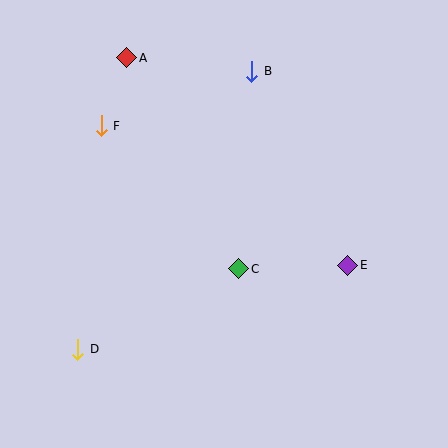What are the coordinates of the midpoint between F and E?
The midpoint between F and E is at (225, 195).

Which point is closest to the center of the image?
Point C at (239, 269) is closest to the center.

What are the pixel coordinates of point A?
Point A is at (127, 58).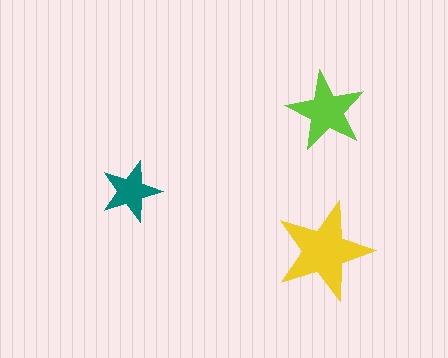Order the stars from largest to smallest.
the yellow one, the lime one, the teal one.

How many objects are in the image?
There are 3 objects in the image.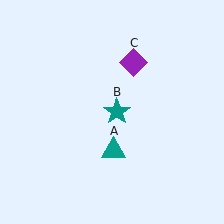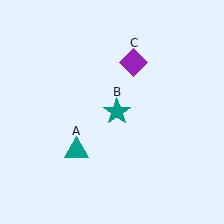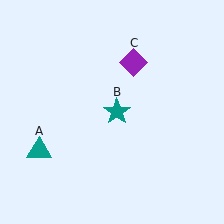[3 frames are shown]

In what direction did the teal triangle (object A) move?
The teal triangle (object A) moved left.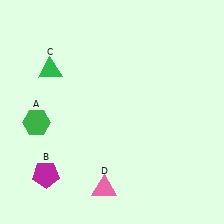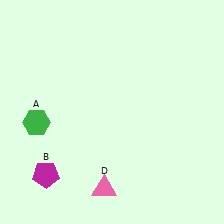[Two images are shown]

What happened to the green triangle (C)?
The green triangle (C) was removed in Image 2. It was in the top-left area of Image 1.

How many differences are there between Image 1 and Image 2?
There is 1 difference between the two images.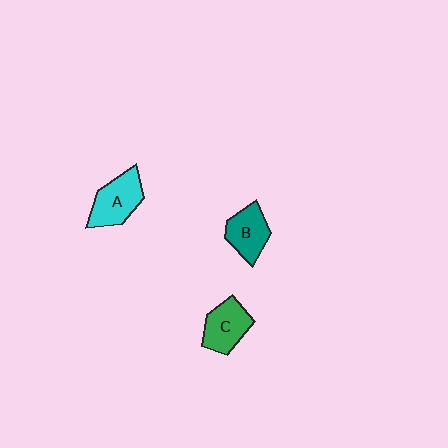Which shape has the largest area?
Shape A (cyan).